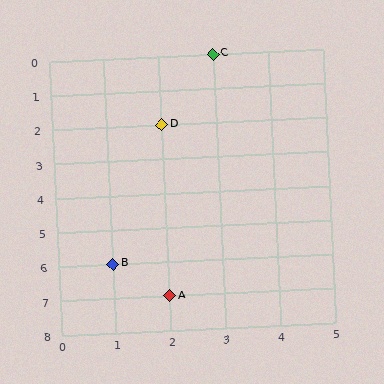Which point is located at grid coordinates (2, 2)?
Point D is at (2, 2).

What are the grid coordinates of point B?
Point B is at grid coordinates (1, 6).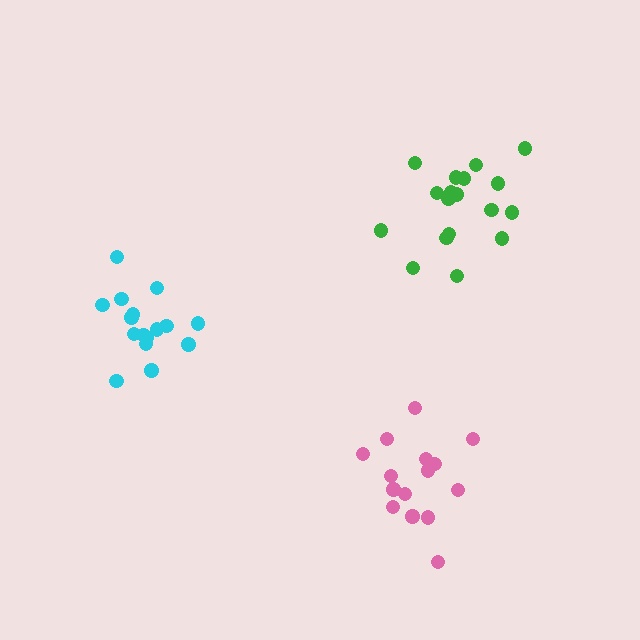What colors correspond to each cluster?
The clusters are colored: pink, cyan, green.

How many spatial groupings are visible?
There are 3 spatial groupings.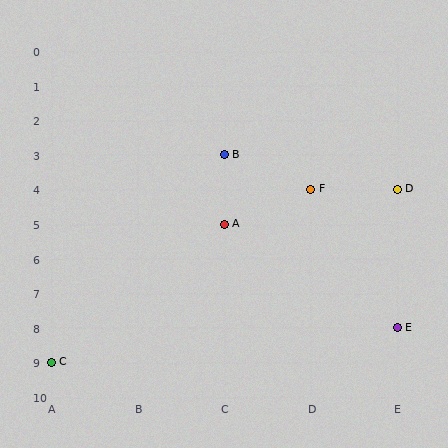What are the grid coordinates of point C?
Point C is at grid coordinates (A, 9).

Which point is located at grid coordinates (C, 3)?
Point B is at (C, 3).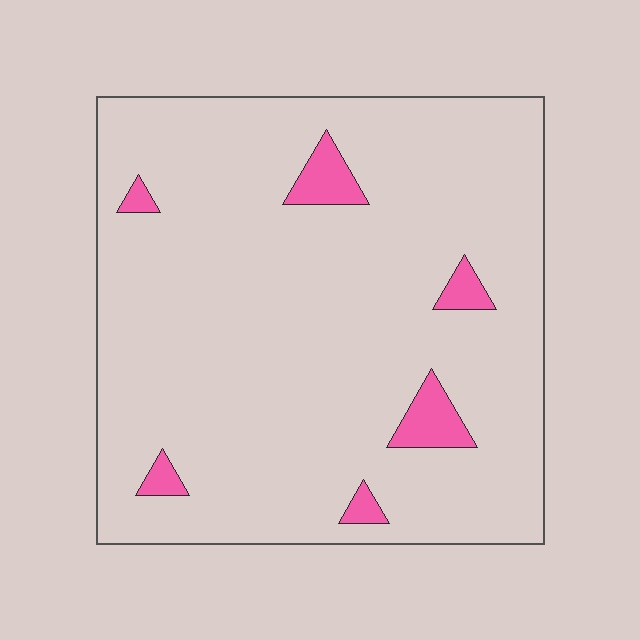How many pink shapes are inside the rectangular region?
6.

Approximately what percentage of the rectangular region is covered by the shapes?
Approximately 5%.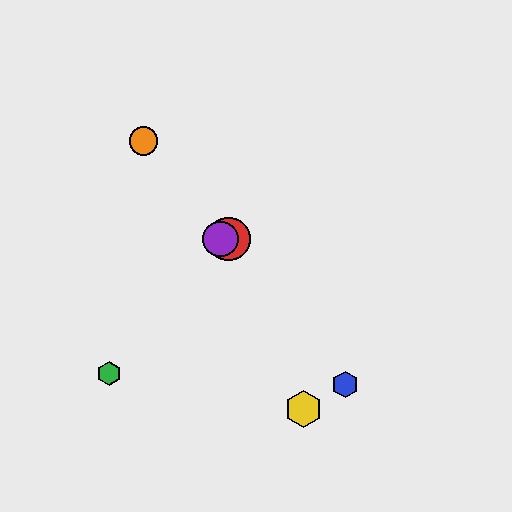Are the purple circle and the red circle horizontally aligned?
Yes, both are at y≈239.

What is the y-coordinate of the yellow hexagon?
The yellow hexagon is at y≈409.